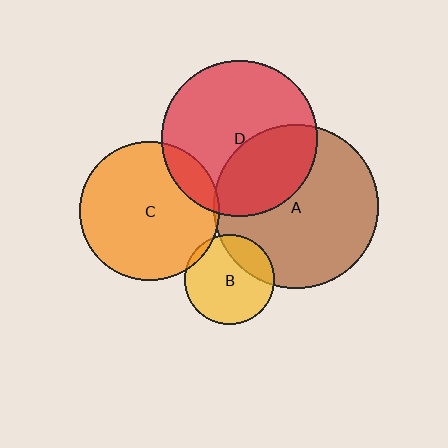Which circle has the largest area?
Circle A (brown).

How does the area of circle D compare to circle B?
Approximately 3.0 times.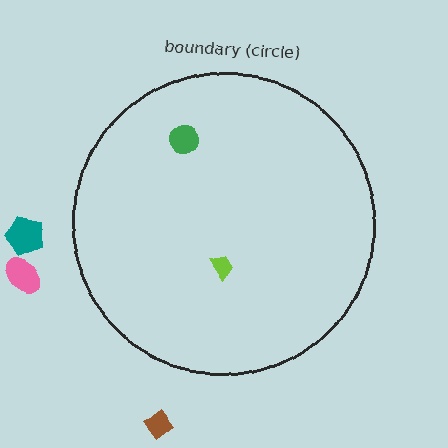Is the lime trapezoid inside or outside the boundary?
Inside.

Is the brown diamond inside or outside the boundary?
Outside.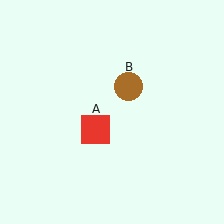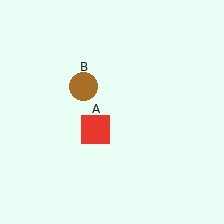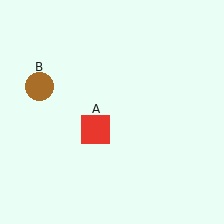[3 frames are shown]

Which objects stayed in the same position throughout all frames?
Red square (object A) remained stationary.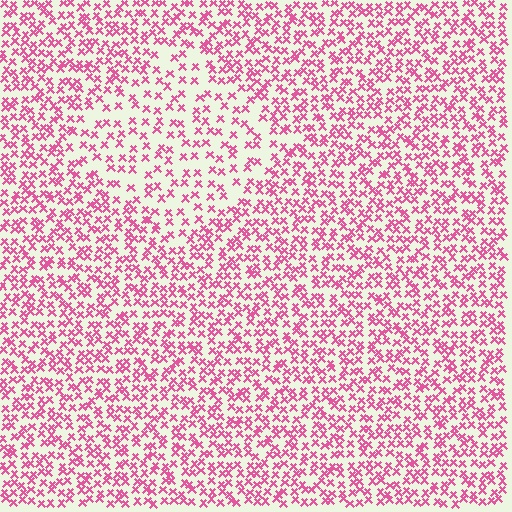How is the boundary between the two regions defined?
The boundary is defined by a change in element density (approximately 1.8x ratio). All elements are the same color, size, and shape.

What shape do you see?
I see a diamond.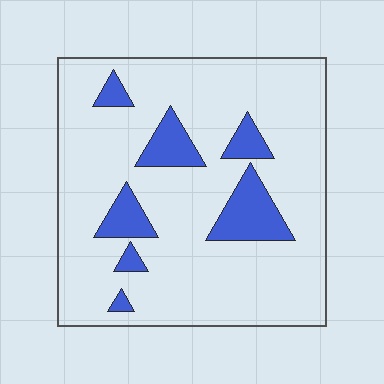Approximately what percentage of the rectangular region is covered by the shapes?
Approximately 15%.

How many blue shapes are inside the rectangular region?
7.